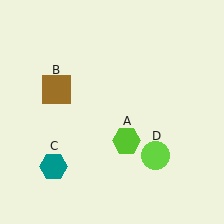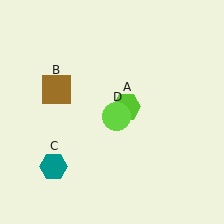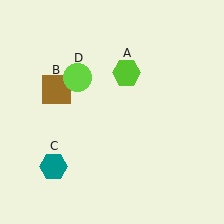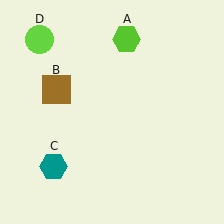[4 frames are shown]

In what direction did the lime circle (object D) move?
The lime circle (object D) moved up and to the left.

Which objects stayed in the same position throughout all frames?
Brown square (object B) and teal hexagon (object C) remained stationary.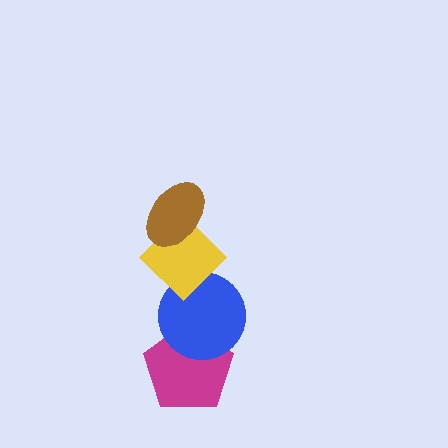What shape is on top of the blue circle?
The yellow diamond is on top of the blue circle.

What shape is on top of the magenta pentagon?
The blue circle is on top of the magenta pentagon.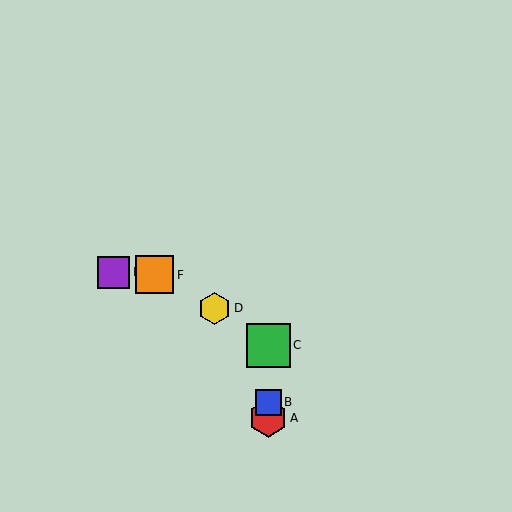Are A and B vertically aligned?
Yes, both are at x≈268.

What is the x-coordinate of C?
Object C is at x≈268.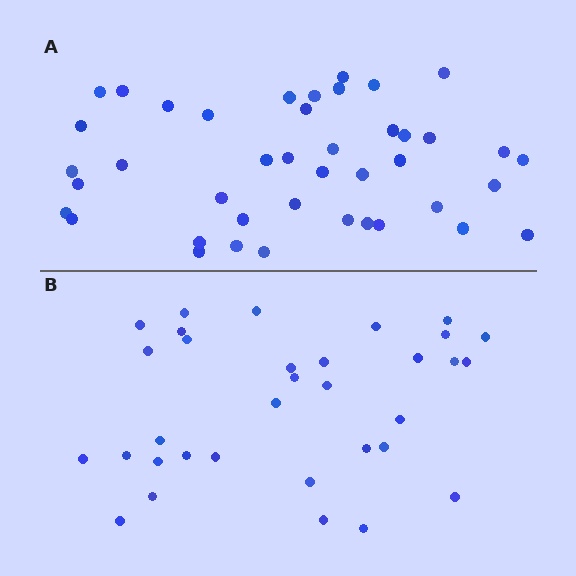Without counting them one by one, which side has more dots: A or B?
Region A (the top region) has more dots.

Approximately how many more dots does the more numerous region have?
Region A has roughly 8 or so more dots than region B.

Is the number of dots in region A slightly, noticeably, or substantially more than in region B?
Region A has noticeably more, but not dramatically so. The ratio is roughly 1.3 to 1.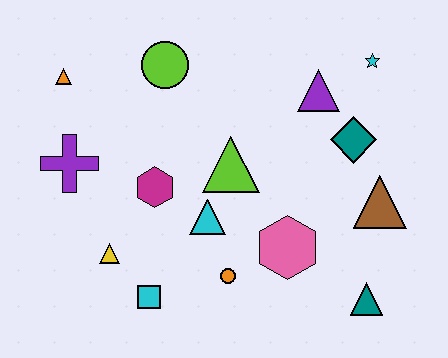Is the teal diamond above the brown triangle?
Yes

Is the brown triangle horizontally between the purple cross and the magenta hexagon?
No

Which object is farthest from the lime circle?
The teal triangle is farthest from the lime circle.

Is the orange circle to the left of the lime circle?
No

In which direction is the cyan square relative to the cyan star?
The cyan square is below the cyan star.